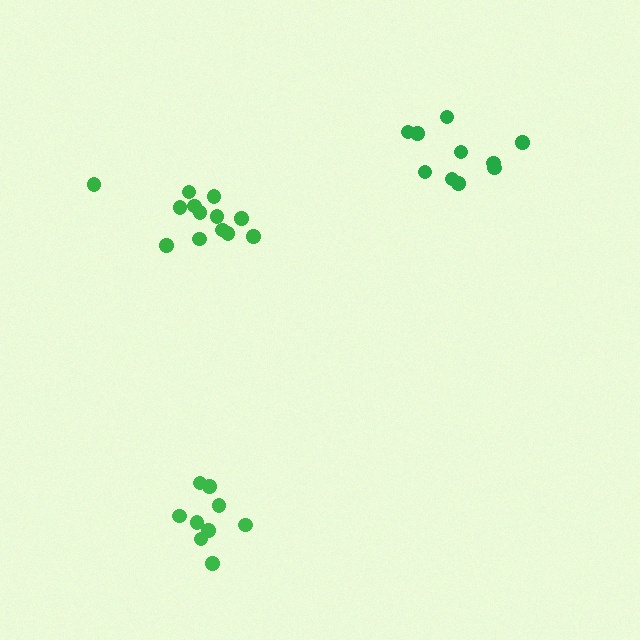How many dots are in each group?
Group 1: 9 dots, Group 2: 13 dots, Group 3: 10 dots (32 total).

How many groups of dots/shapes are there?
There are 3 groups.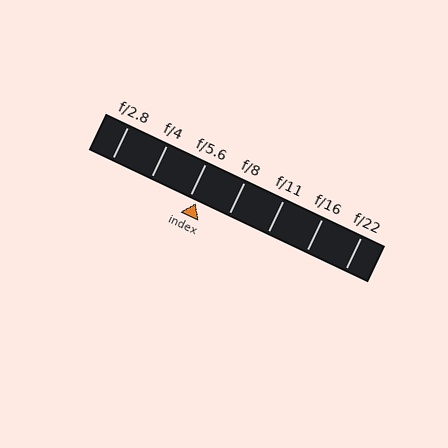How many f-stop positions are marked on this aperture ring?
There are 7 f-stop positions marked.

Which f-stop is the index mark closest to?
The index mark is closest to f/5.6.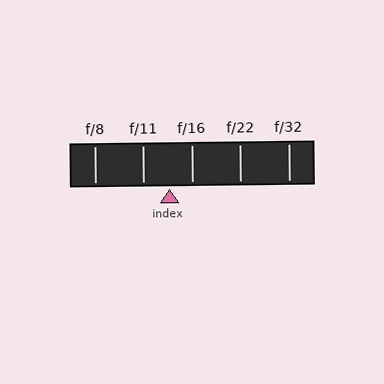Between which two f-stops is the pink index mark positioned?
The index mark is between f/11 and f/16.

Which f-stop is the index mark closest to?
The index mark is closest to f/16.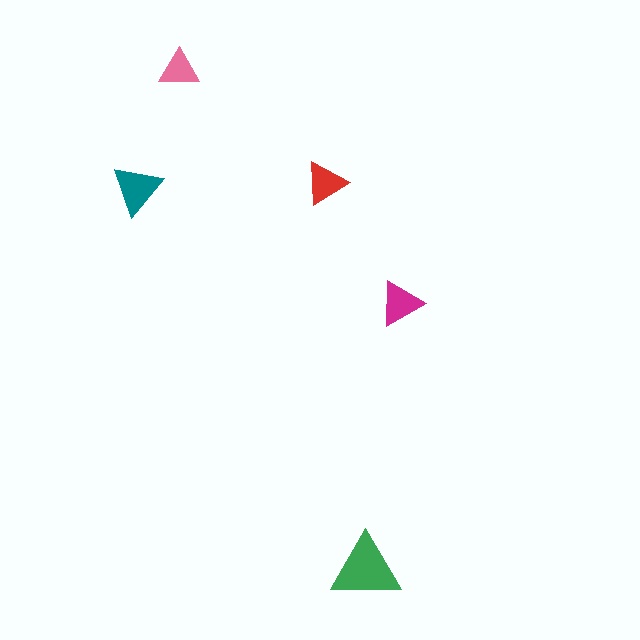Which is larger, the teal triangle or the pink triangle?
The teal one.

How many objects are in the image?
There are 5 objects in the image.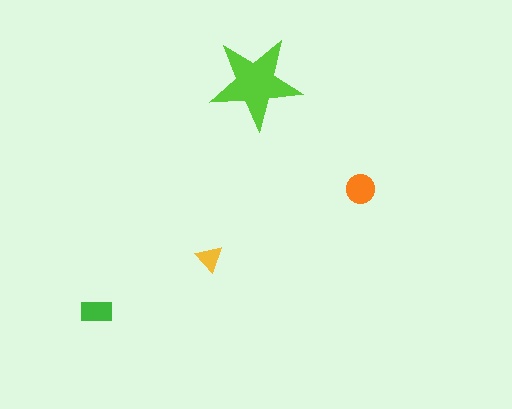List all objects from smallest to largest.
The yellow triangle, the green rectangle, the orange circle, the lime star.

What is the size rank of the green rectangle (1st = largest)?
3rd.